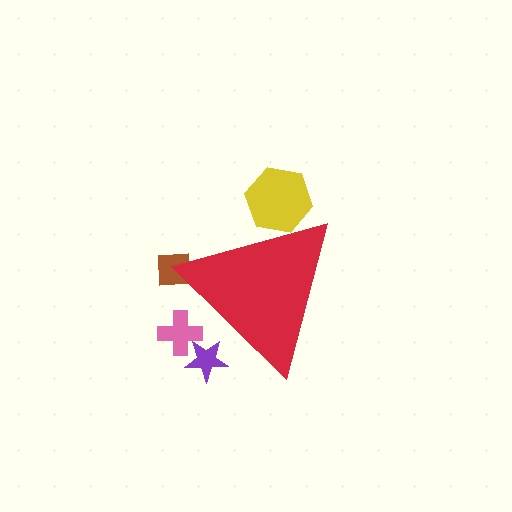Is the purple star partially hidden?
Yes, the purple star is partially hidden behind the red triangle.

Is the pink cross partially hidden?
Yes, the pink cross is partially hidden behind the red triangle.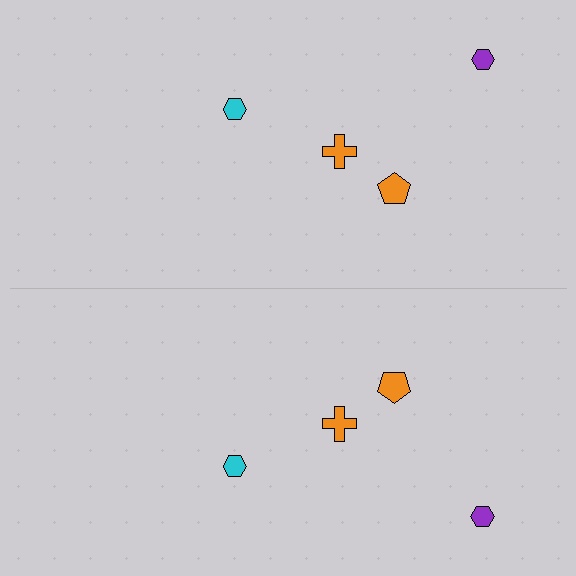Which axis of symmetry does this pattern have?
The pattern has a horizontal axis of symmetry running through the center of the image.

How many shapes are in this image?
There are 8 shapes in this image.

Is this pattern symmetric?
Yes, this pattern has bilateral (reflection) symmetry.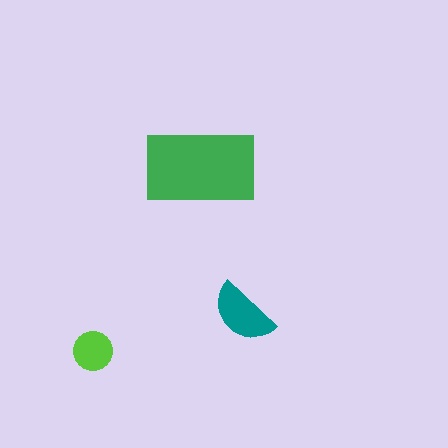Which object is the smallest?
The lime circle.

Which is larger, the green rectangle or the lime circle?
The green rectangle.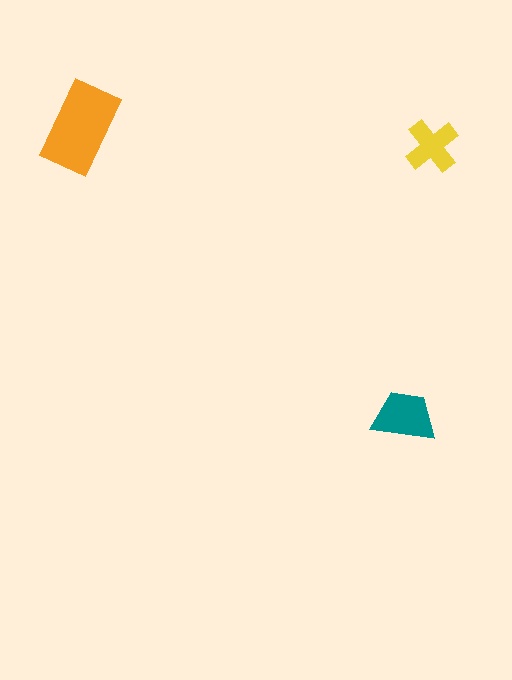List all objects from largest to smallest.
The orange rectangle, the teal trapezoid, the yellow cross.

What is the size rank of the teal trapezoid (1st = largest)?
2nd.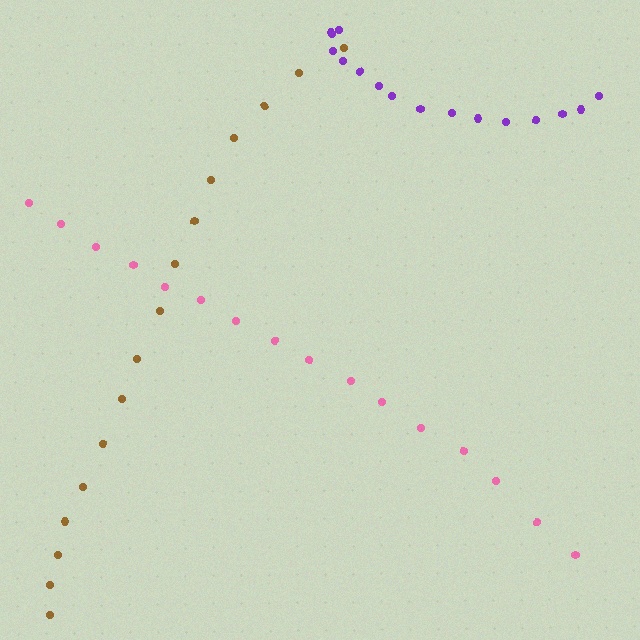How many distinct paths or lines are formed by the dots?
There are 3 distinct paths.